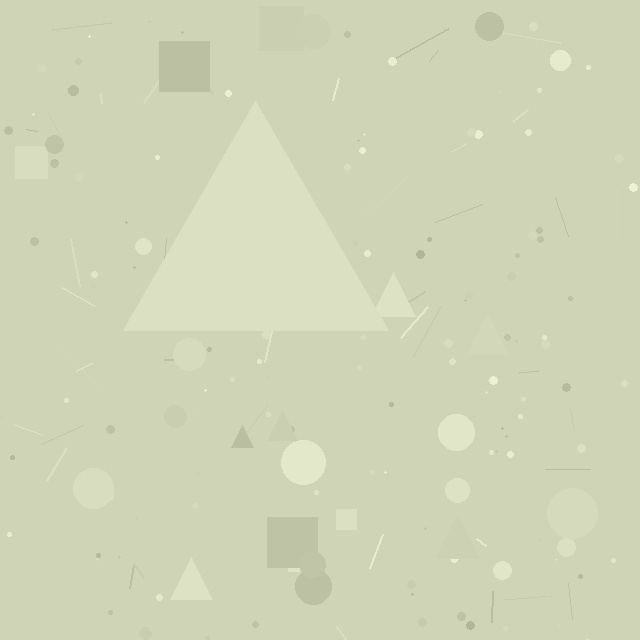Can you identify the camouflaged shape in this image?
The camouflaged shape is a triangle.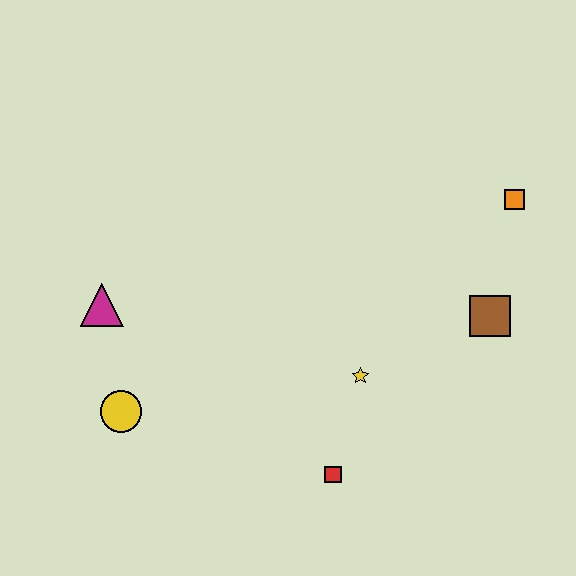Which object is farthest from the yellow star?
The magenta triangle is farthest from the yellow star.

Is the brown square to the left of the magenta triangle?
No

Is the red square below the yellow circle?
Yes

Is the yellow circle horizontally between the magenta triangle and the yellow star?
Yes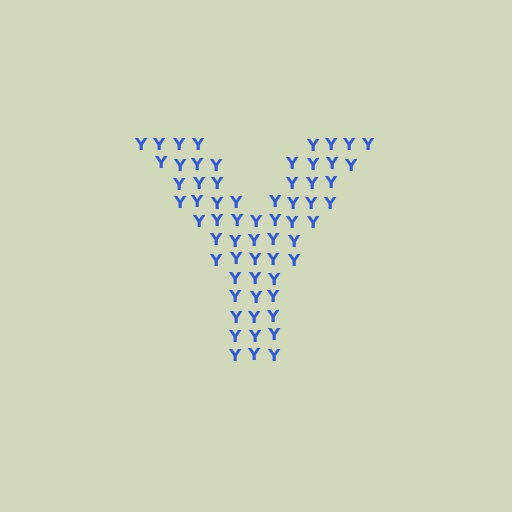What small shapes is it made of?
It is made of small letter Y's.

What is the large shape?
The large shape is the letter Y.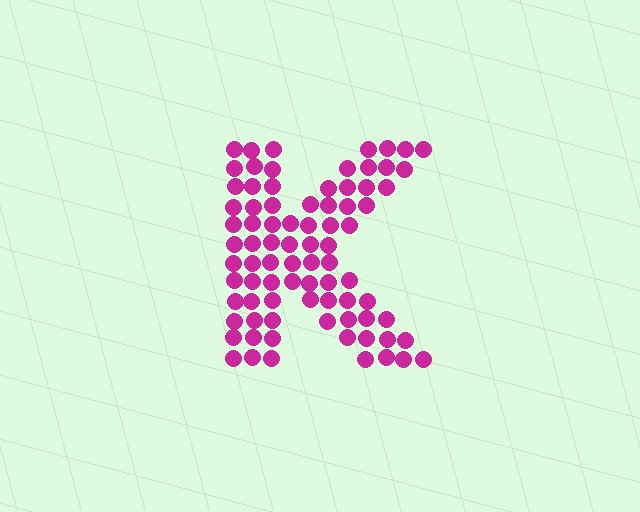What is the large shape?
The large shape is the letter K.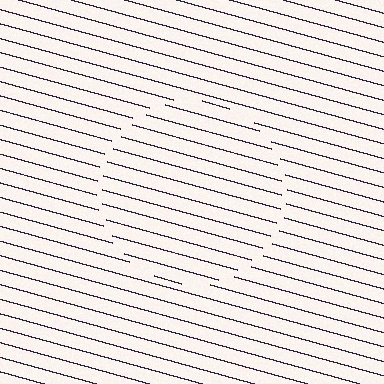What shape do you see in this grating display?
An illusory circle. The interior of the shape contains the same grating, shifted by half a period — the contour is defined by the phase discontinuity where line-ends from the inner and outer gratings abut.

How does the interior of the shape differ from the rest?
The interior of the shape contains the same grating, shifted by half a period — the contour is defined by the phase discontinuity where line-ends from the inner and outer gratings abut.